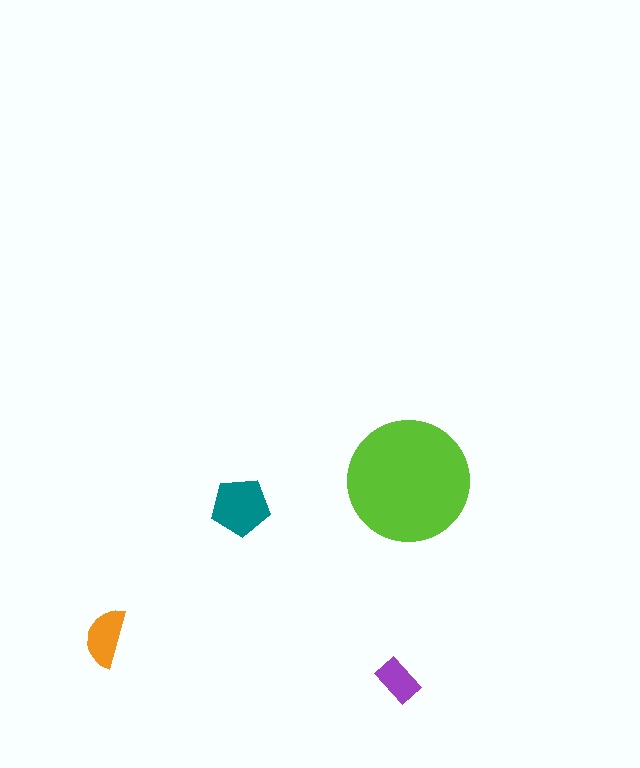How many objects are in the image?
There are 4 objects in the image.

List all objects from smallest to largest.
The purple rectangle, the orange semicircle, the teal pentagon, the lime circle.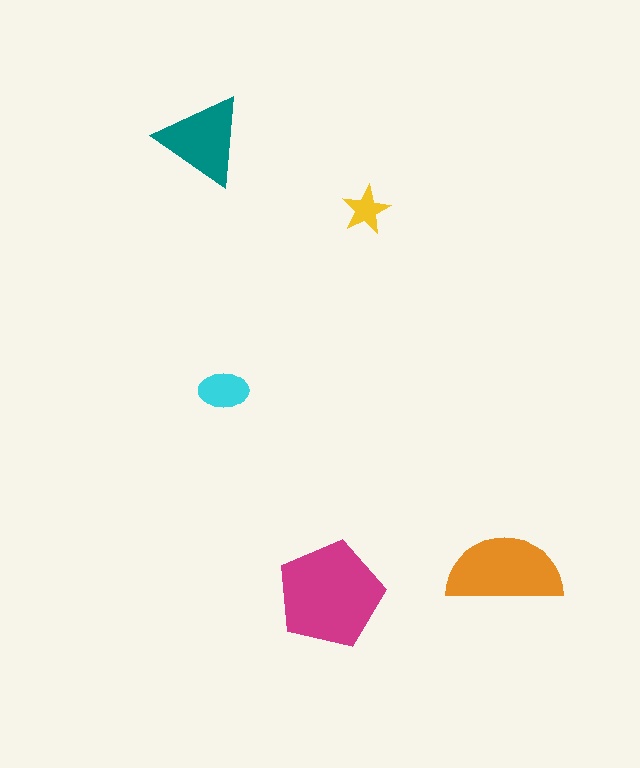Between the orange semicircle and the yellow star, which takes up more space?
The orange semicircle.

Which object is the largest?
The magenta pentagon.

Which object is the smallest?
The yellow star.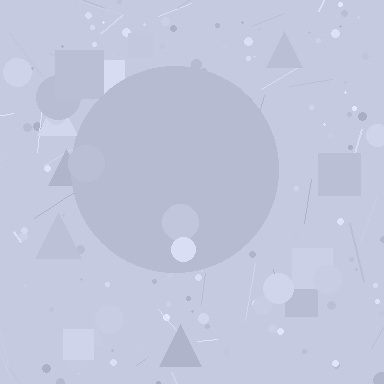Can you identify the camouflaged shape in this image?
The camouflaged shape is a circle.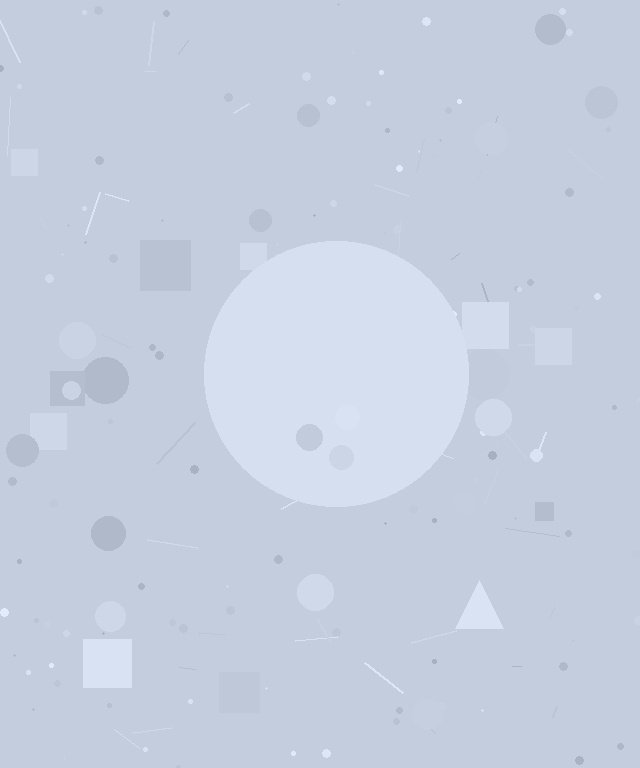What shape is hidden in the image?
A circle is hidden in the image.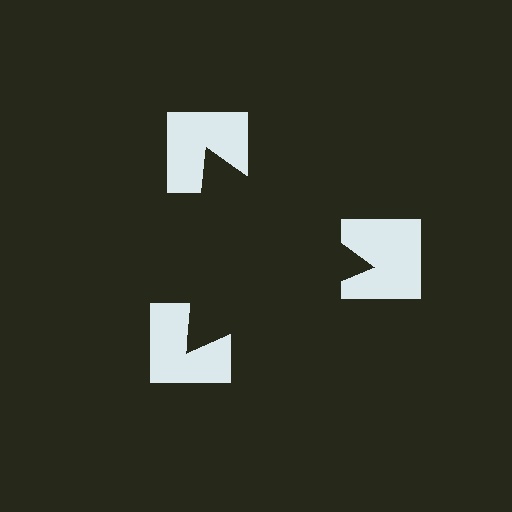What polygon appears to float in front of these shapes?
An illusory triangle — its edges are inferred from the aligned wedge cuts in the notched squares, not physically drawn.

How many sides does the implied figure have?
3 sides.